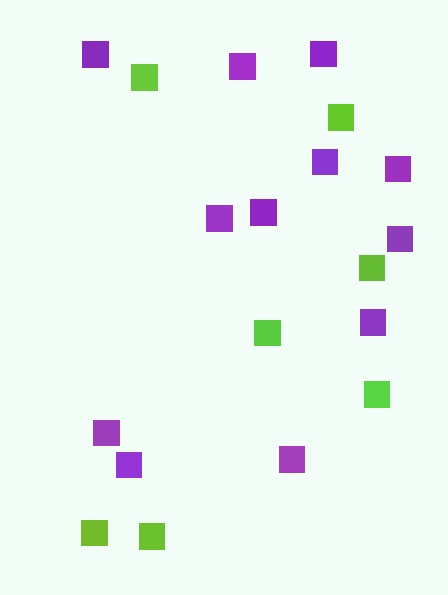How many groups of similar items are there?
There are 2 groups: one group of lime squares (7) and one group of purple squares (12).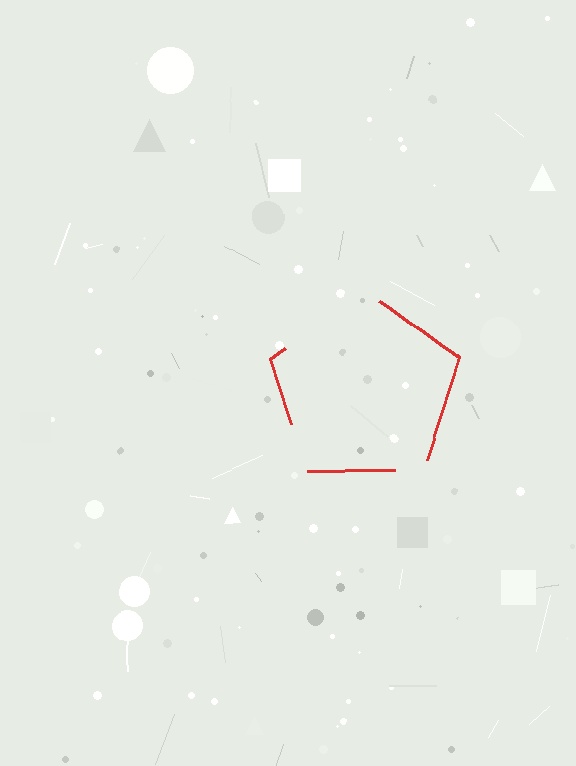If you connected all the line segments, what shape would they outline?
They would outline a pentagon.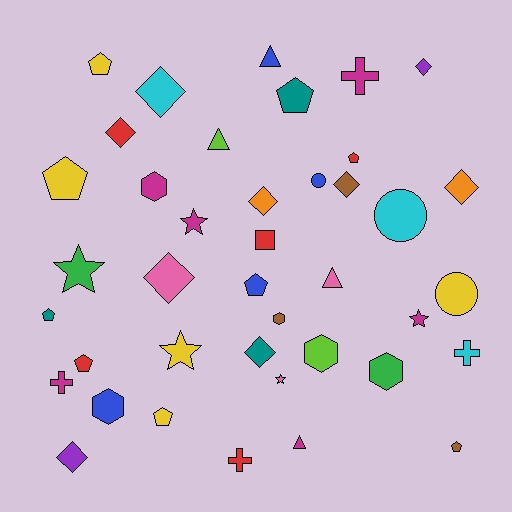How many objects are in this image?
There are 40 objects.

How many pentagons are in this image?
There are 9 pentagons.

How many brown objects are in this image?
There are 3 brown objects.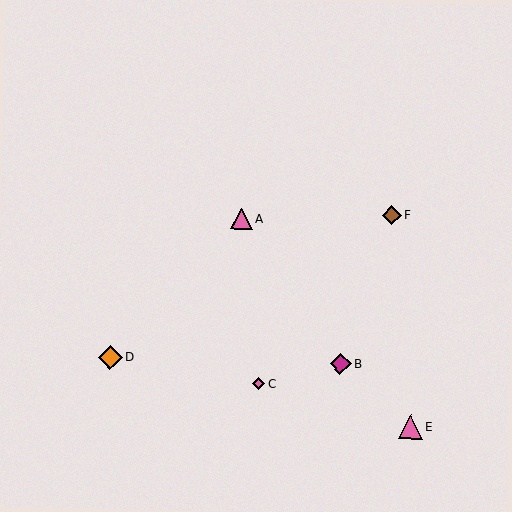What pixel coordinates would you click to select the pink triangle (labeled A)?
Click at (241, 218) to select the pink triangle A.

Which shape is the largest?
The orange diamond (labeled D) is the largest.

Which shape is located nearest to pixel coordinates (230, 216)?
The pink triangle (labeled A) at (241, 218) is nearest to that location.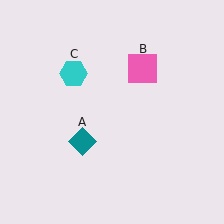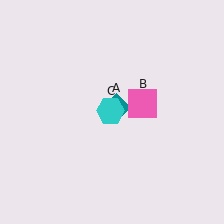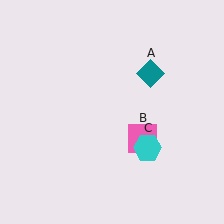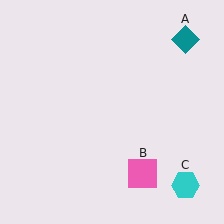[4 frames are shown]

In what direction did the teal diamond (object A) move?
The teal diamond (object A) moved up and to the right.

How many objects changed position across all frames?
3 objects changed position: teal diamond (object A), pink square (object B), cyan hexagon (object C).